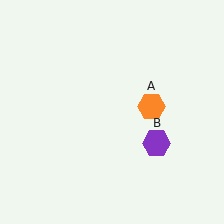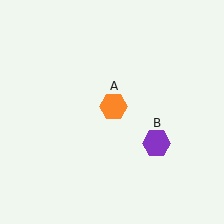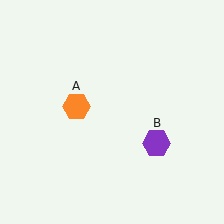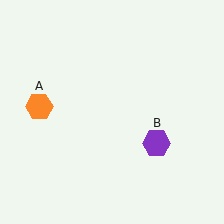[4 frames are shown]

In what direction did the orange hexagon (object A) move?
The orange hexagon (object A) moved left.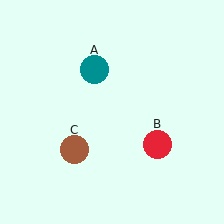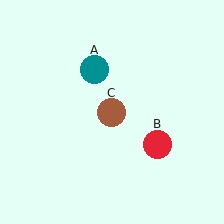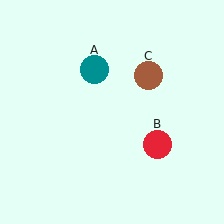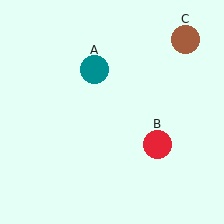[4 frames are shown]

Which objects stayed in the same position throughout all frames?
Teal circle (object A) and red circle (object B) remained stationary.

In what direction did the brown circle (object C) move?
The brown circle (object C) moved up and to the right.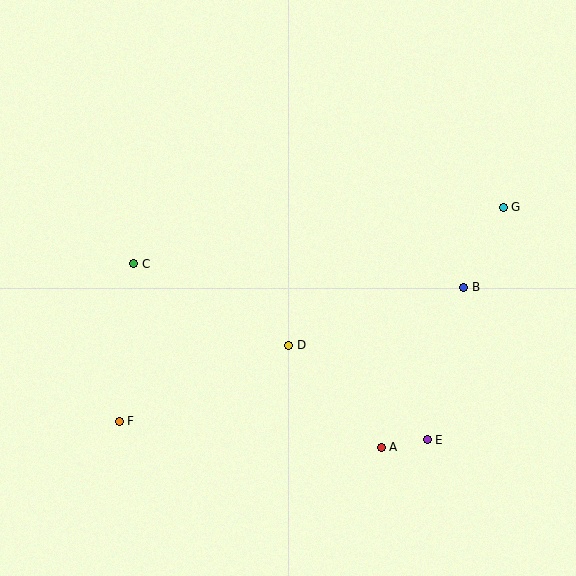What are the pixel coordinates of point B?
Point B is at (464, 287).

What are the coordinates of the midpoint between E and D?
The midpoint between E and D is at (358, 393).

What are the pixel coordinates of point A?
Point A is at (381, 447).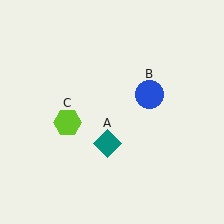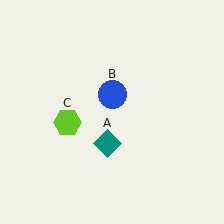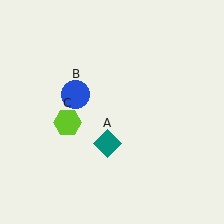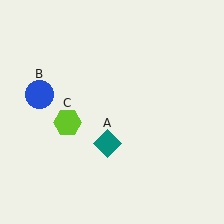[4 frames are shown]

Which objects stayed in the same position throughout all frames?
Teal diamond (object A) and lime hexagon (object C) remained stationary.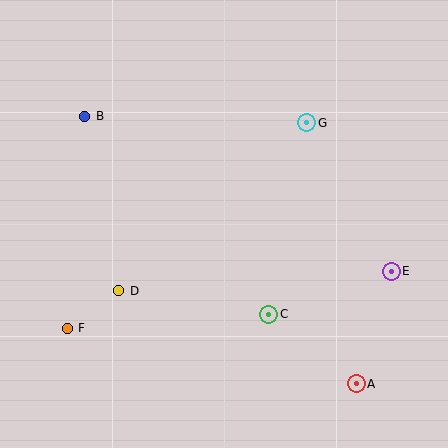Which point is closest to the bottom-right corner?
Point A is closest to the bottom-right corner.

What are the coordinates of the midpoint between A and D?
The midpoint between A and D is at (237, 337).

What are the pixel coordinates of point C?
Point C is at (269, 314).